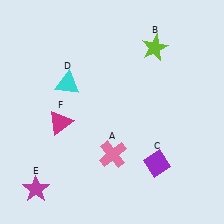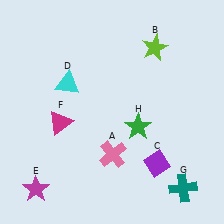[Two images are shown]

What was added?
A teal cross (G), a green star (H) were added in Image 2.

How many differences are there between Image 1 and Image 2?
There are 2 differences between the two images.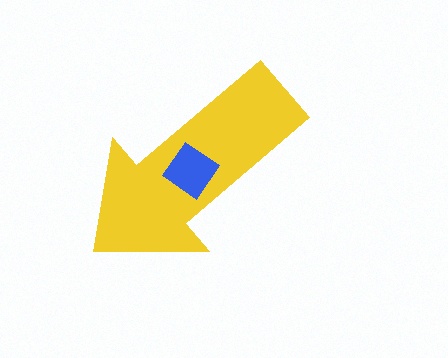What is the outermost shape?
The yellow arrow.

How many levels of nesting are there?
2.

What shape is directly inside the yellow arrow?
The blue diamond.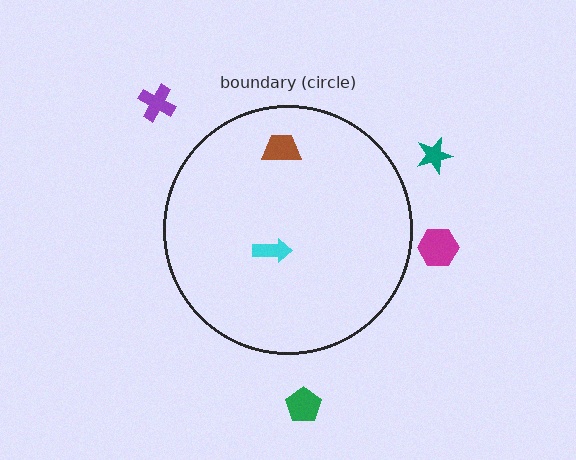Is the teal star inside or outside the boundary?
Outside.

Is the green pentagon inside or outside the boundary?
Outside.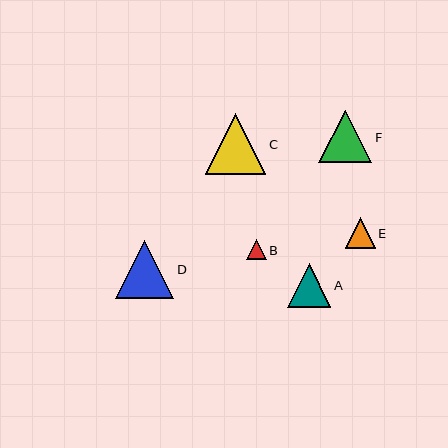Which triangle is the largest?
Triangle C is the largest with a size of approximately 60 pixels.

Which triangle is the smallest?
Triangle B is the smallest with a size of approximately 20 pixels.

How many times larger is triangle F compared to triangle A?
Triangle F is approximately 1.2 times the size of triangle A.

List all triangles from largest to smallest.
From largest to smallest: C, D, F, A, E, B.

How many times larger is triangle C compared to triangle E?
Triangle C is approximately 2.0 times the size of triangle E.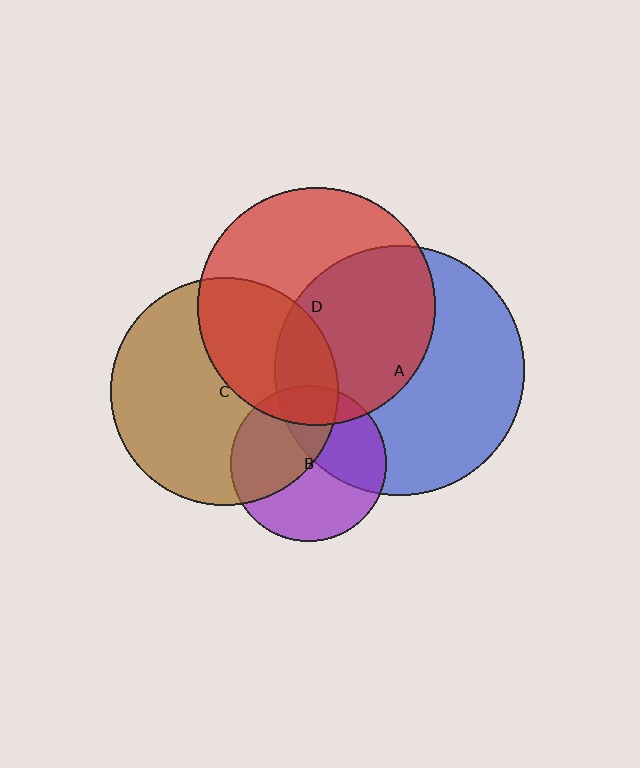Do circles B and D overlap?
Yes.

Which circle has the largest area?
Circle A (blue).